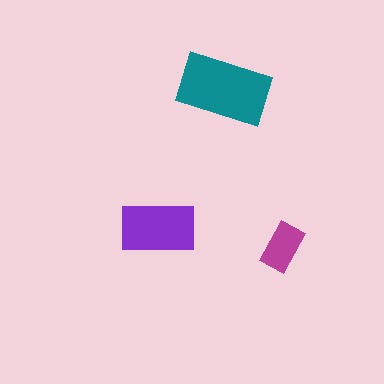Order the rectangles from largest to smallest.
the teal one, the purple one, the magenta one.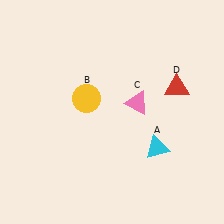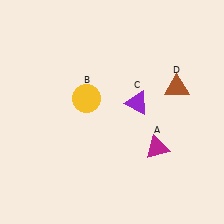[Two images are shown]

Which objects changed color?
A changed from cyan to magenta. C changed from pink to purple. D changed from red to brown.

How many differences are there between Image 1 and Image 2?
There are 3 differences between the two images.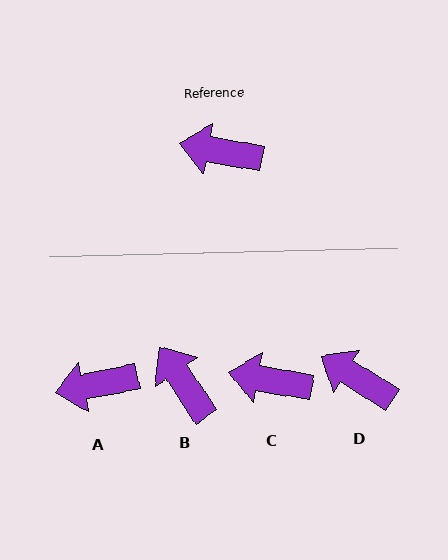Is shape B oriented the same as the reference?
No, it is off by about 46 degrees.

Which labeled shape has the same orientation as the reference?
C.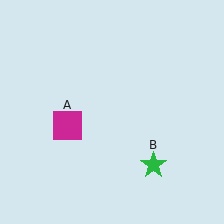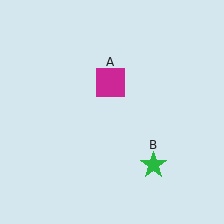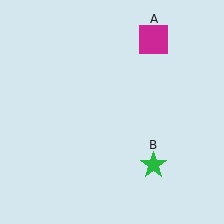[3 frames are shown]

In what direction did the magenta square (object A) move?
The magenta square (object A) moved up and to the right.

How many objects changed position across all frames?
1 object changed position: magenta square (object A).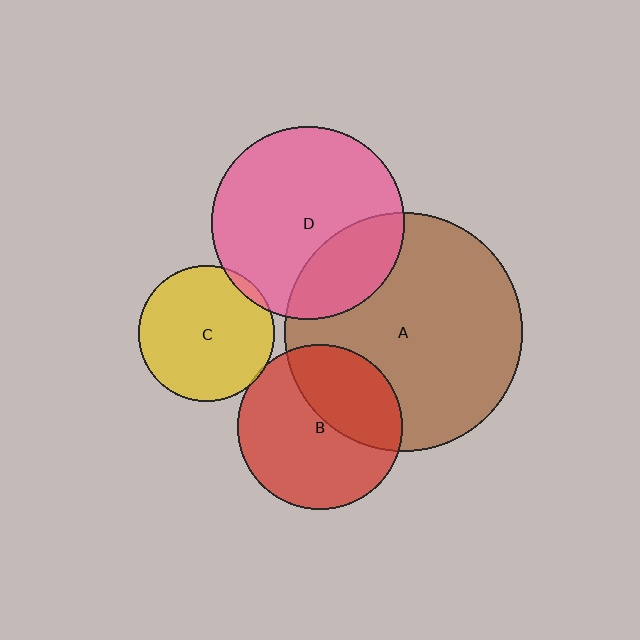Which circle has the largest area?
Circle A (brown).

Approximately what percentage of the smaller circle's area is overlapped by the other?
Approximately 35%.